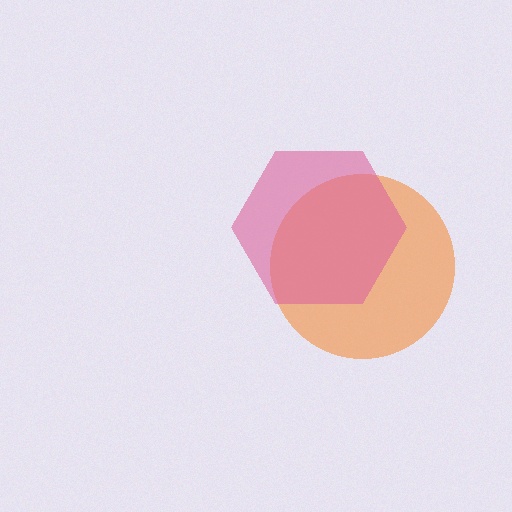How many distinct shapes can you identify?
There are 2 distinct shapes: an orange circle, a pink hexagon.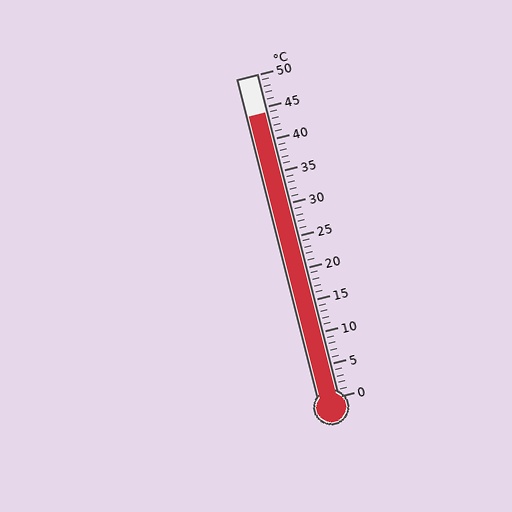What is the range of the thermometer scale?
The thermometer scale ranges from 0°C to 50°C.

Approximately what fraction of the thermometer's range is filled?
The thermometer is filled to approximately 90% of its range.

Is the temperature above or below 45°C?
The temperature is below 45°C.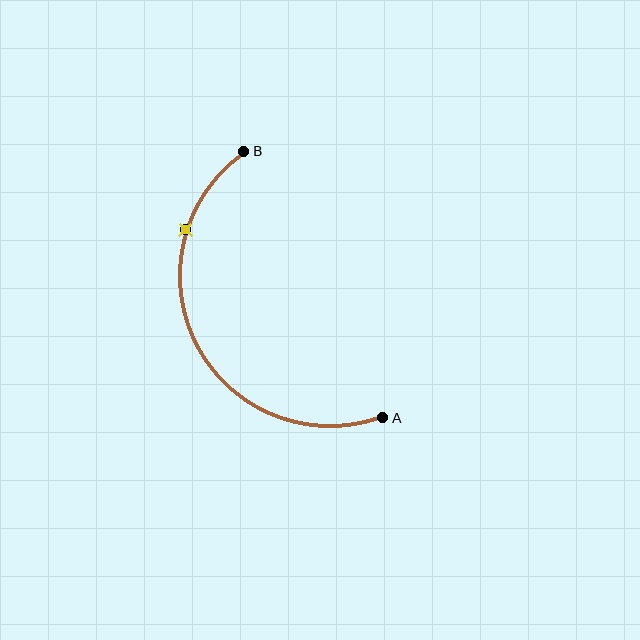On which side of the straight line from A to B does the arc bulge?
The arc bulges to the left of the straight line connecting A and B.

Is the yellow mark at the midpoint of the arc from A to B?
No. The yellow mark lies on the arc but is closer to endpoint B. The arc midpoint would be at the point on the curve equidistant along the arc from both A and B.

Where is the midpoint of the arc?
The arc midpoint is the point on the curve farthest from the straight line joining A and B. It sits to the left of that line.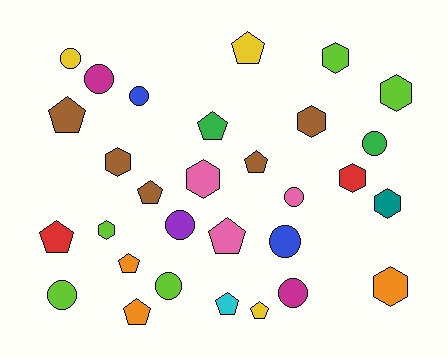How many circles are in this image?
There are 10 circles.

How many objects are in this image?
There are 30 objects.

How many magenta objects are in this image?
There are 2 magenta objects.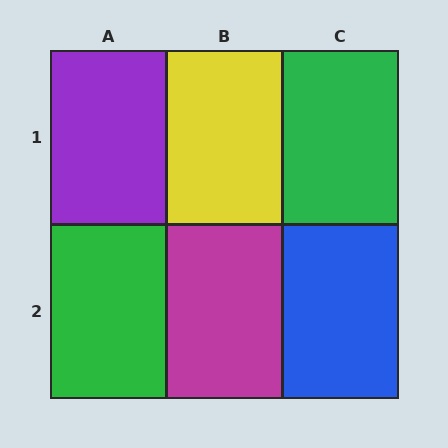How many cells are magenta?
1 cell is magenta.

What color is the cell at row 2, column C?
Blue.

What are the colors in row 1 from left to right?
Purple, yellow, green.